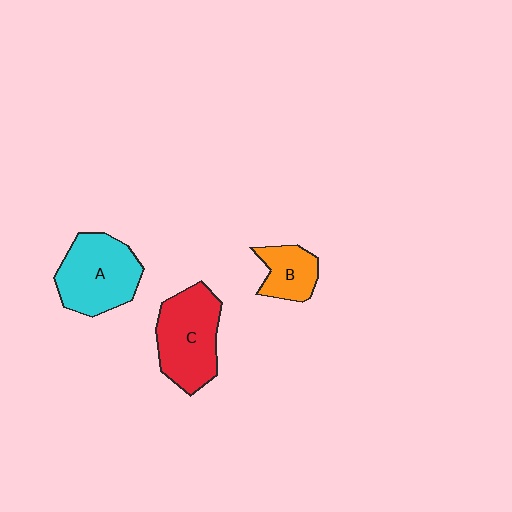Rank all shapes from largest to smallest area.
From largest to smallest: C (red), A (cyan), B (orange).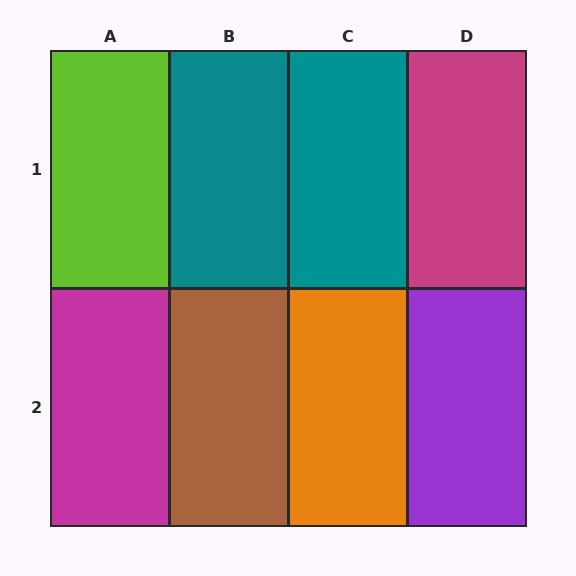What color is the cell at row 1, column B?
Teal.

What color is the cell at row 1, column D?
Magenta.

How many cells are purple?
1 cell is purple.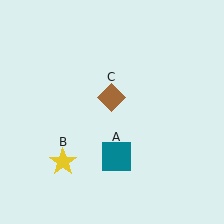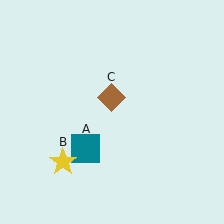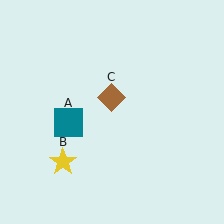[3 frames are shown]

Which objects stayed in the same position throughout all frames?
Yellow star (object B) and brown diamond (object C) remained stationary.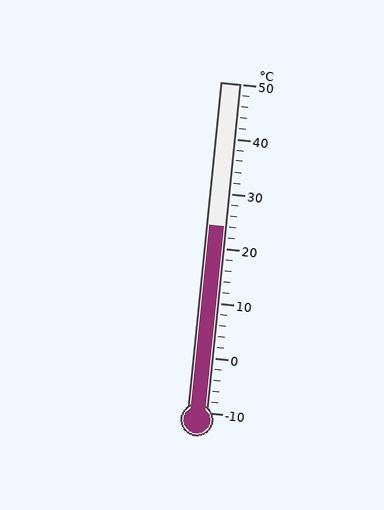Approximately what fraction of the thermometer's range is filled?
The thermometer is filled to approximately 55% of its range.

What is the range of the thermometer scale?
The thermometer scale ranges from -10°C to 50°C.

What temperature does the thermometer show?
The thermometer shows approximately 24°C.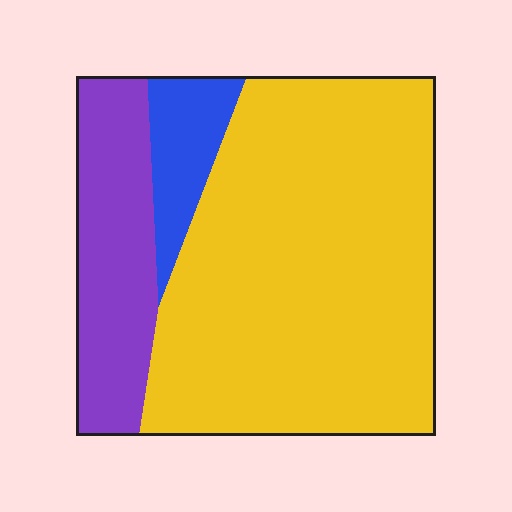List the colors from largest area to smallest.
From largest to smallest: yellow, purple, blue.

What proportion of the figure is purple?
Purple covers around 20% of the figure.